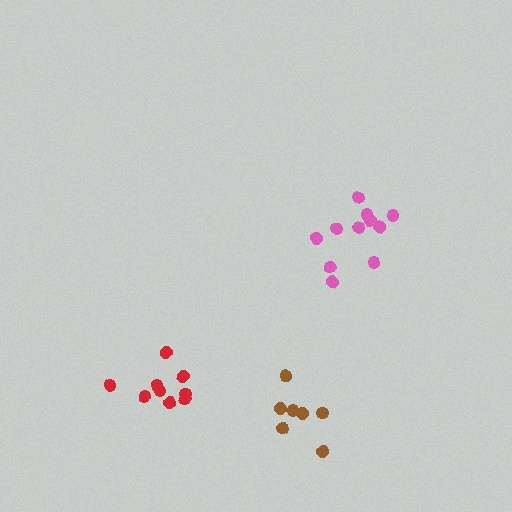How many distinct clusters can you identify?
There are 3 distinct clusters.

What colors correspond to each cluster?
The clusters are colored: red, brown, pink.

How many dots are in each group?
Group 1: 9 dots, Group 2: 7 dots, Group 3: 11 dots (27 total).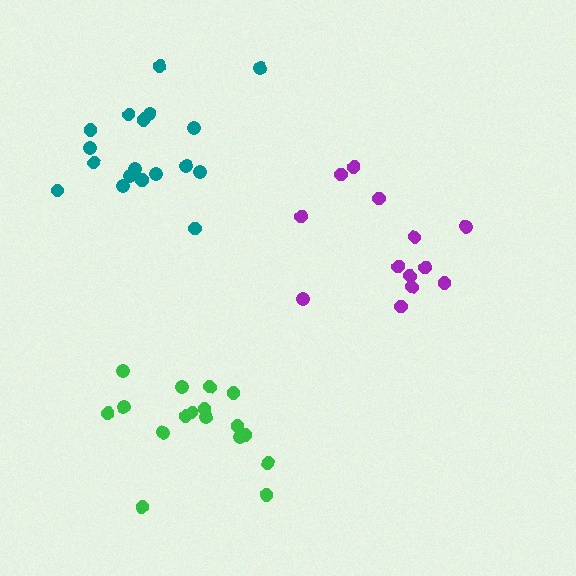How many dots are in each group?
Group 1: 17 dots, Group 2: 13 dots, Group 3: 19 dots (49 total).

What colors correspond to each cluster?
The clusters are colored: green, purple, teal.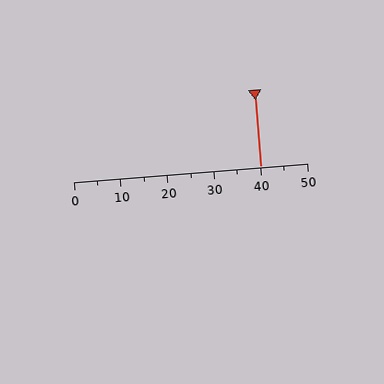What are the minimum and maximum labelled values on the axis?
The axis runs from 0 to 50.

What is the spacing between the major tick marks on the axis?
The major ticks are spaced 10 apart.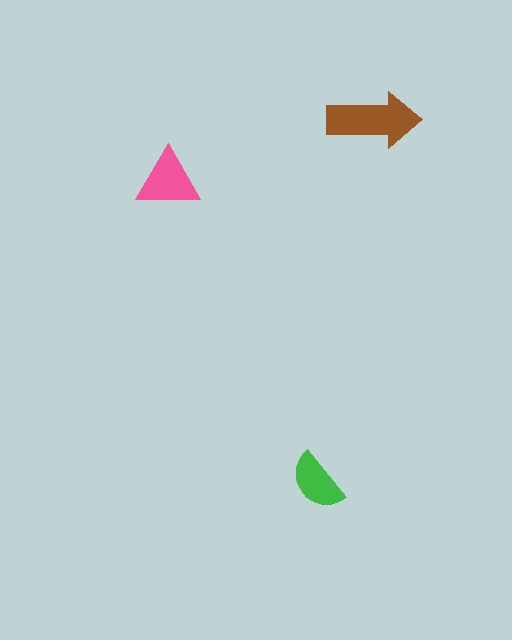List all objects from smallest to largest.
The green semicircle, the pink triangle, the brown arrow.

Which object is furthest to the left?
The pink triangle is leftmost.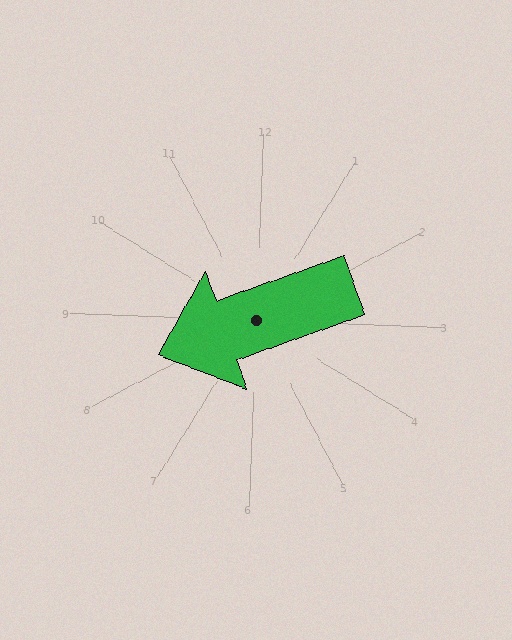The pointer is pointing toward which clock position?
Roughly 8 o'clock.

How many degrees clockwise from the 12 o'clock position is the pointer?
Approximately 248 degrees.